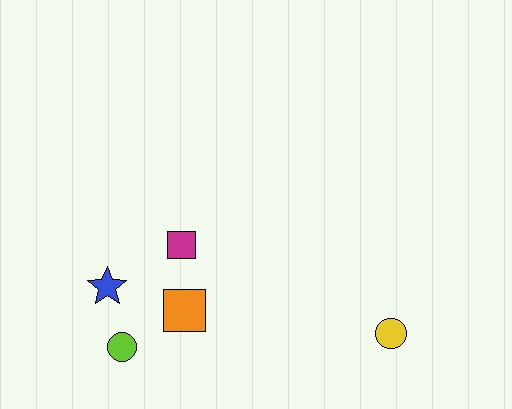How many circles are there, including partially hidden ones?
There are 2 circles.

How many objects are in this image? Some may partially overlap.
There are 5 objects.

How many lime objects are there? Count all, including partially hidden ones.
There is 1 lime object.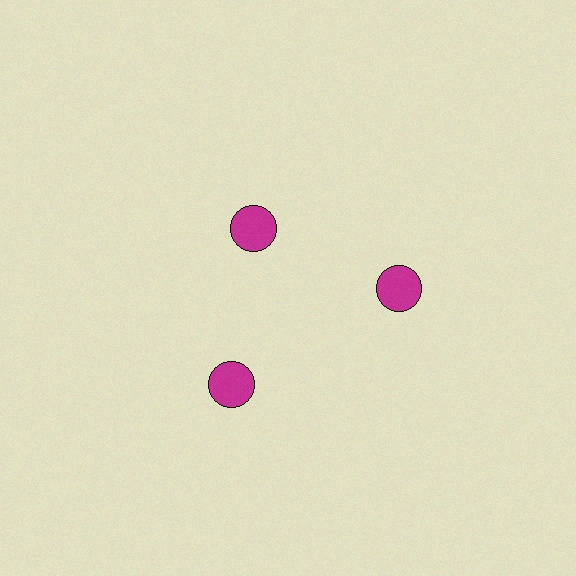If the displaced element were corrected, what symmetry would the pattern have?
It would have 3-fold rotational symmetry — the pattern would map onto itself every 120 degrees.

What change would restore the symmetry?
The symmetry would be restored by moving it outward, back onto the ring so that all 3 circles sit at equal angles and equal distance from the center.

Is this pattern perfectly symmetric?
No. The 3 magenta circles are arranged in a ring, but one element near the 11 o'clock position is pulled inward toward the center, breaking the 3-fold rotational symmetry.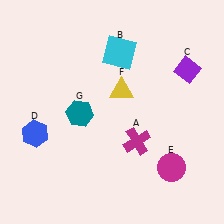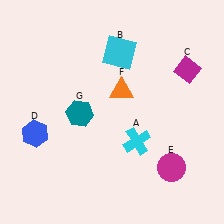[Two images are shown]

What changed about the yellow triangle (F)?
In Image 1, F is yellow. In Image 2, it changed to orange.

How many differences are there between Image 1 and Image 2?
There are 3 differences between the two images.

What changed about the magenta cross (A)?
In Image 1, A is magenta. In Image 2, it changed to cyan.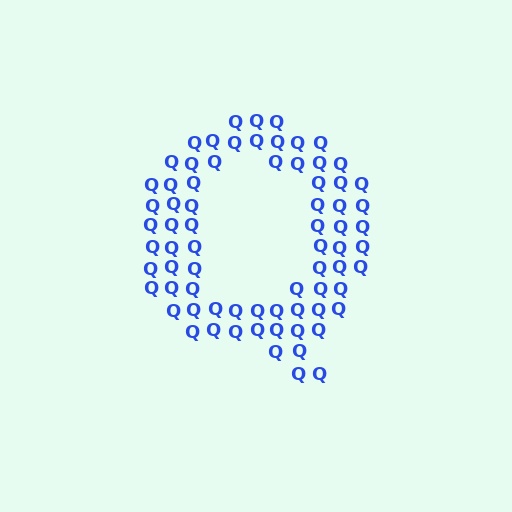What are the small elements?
The small elements are letter Q's.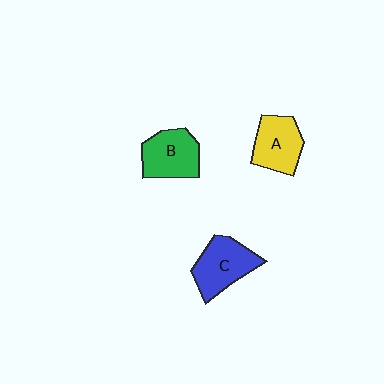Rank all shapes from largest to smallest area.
From largest to smallest: C (blue), B (green), A (yellow).